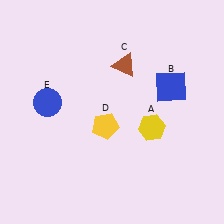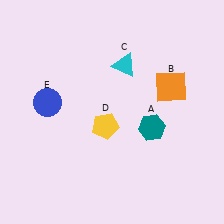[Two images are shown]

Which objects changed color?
A changed from yellow to teal. B changed from blue to orange. C changed from brown to cyan.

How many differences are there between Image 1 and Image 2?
There are 3 differences between the two images.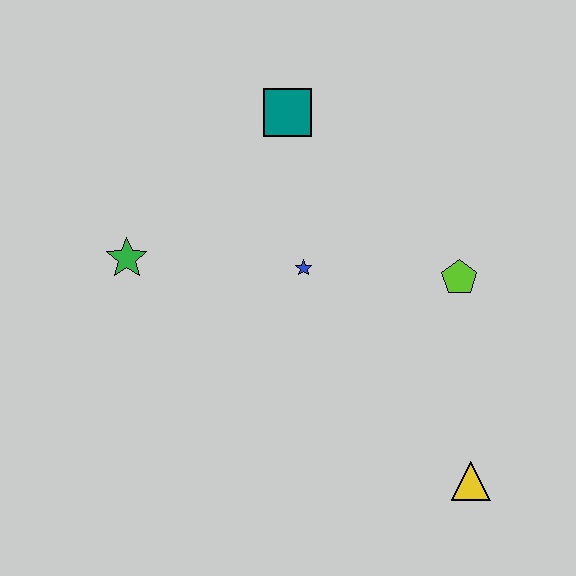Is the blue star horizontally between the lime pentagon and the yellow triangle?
No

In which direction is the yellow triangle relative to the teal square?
The yellow triangle is below the teal square.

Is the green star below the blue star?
No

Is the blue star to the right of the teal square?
Yes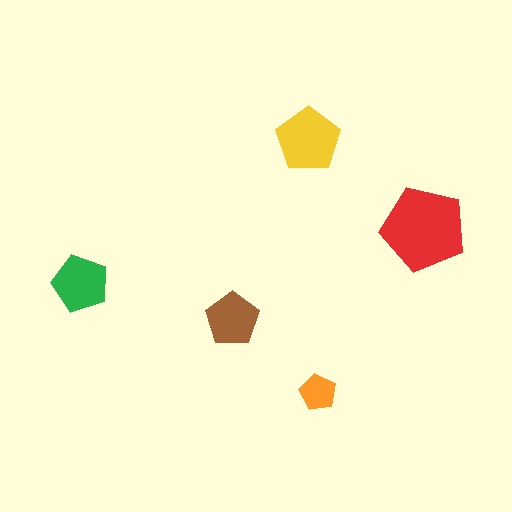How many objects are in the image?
There are 5 objects in the image.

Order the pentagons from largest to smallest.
the red one, the yellow one, the green one, the brown one, the orange one.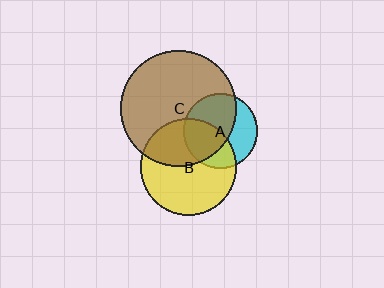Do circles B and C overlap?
Yes.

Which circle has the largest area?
Circle C (brown).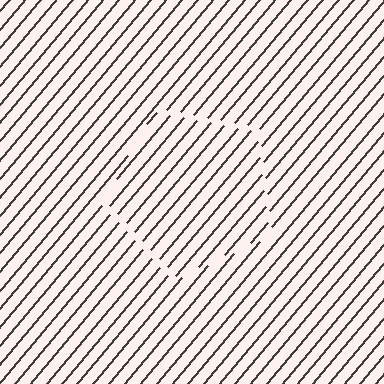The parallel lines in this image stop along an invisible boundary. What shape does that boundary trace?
An illusory pentagon. The interior of the shape contains the same grating, shifted by half a period — the contour is defined by the phase discontinuity where line-ends from the inner and outer gratings abut.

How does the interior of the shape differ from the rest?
The interior of the shape contains the same grating, shifted by half a period — the contour is defined by the phase discontinuity where line-ends from the inner and outer gratings abut.